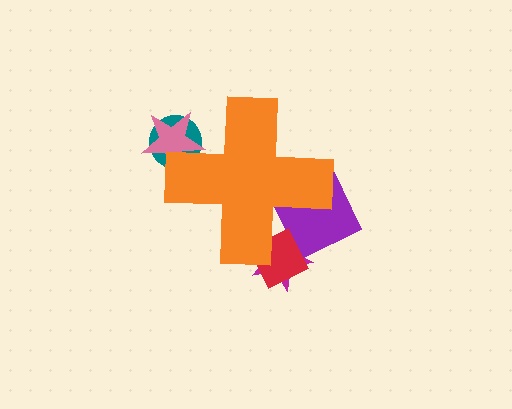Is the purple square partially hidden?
Yes, the purple square is partially hidden behind the orange cross.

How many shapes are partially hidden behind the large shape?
5 shapes are partially hidden.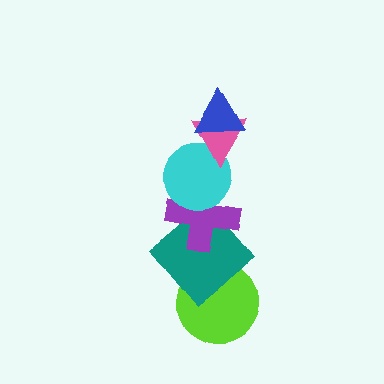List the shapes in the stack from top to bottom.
From top to bottom: the blue triangle, the pink triangle, the cyan circle, the purple cross, the teal diamond, the lime circle.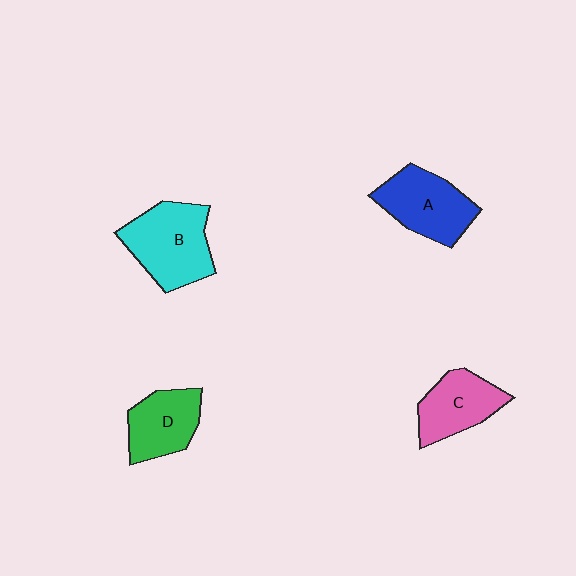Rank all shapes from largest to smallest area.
From largest to smallest: B (cyan), A (blue), C (pink), D (green).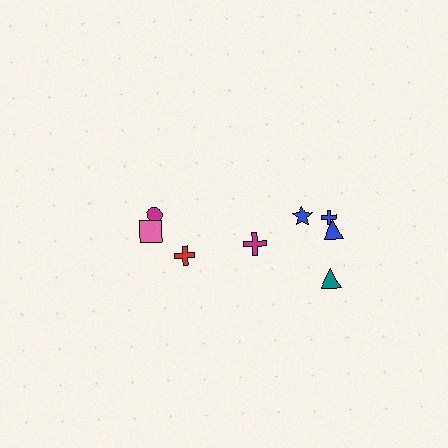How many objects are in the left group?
There are 3 objects.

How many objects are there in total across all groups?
There are 8 objects.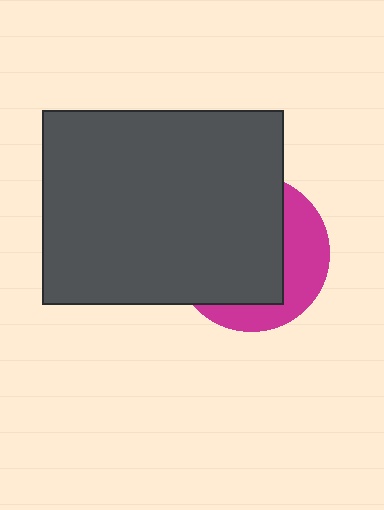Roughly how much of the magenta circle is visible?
A small part of it is visible (roughly 34%).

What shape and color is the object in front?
The object in front is a dark gray rectangle.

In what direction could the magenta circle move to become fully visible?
The magenta circle could move right. That would shift it out from behind the dark gray rectangle entirely.